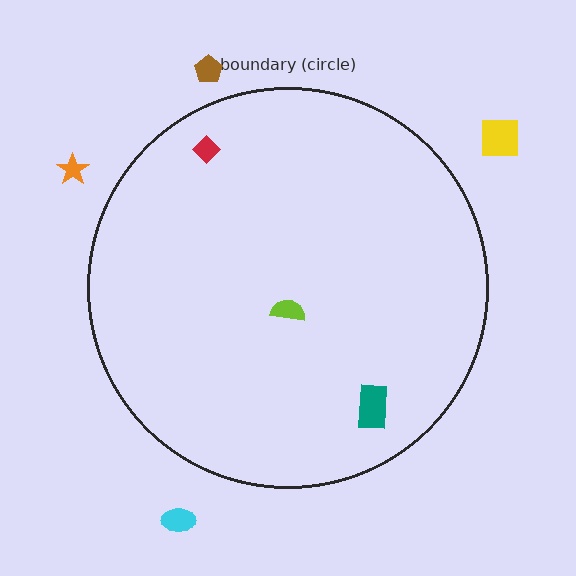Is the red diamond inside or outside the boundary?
Inside.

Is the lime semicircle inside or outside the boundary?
Inside.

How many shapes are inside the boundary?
3 inside, 4 outside.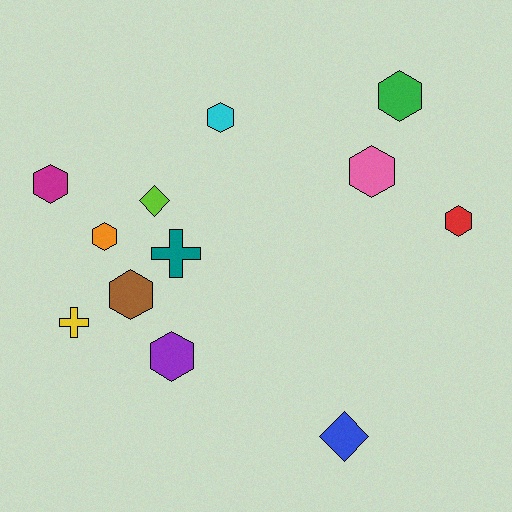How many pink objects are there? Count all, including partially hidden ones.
There is 1 pink object.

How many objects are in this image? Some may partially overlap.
There are 12 objects.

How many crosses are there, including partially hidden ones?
There are 2 crosses.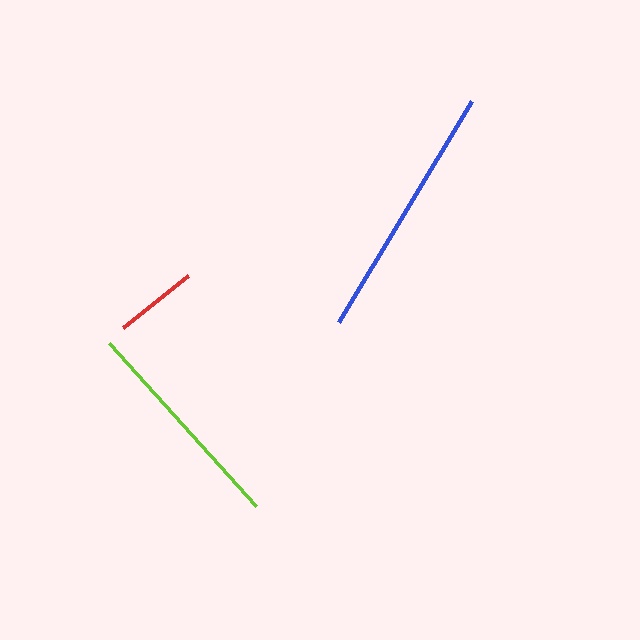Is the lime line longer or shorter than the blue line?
The blue line is longer than the lime line.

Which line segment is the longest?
The blue line is the longest at approximately 258 pixels.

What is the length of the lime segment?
The lime segment is approximately 219 pixels long.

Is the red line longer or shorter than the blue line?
The blue line is longer than the red line.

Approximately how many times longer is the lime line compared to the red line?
The lime line is approximately 2.7 times the length of the red line.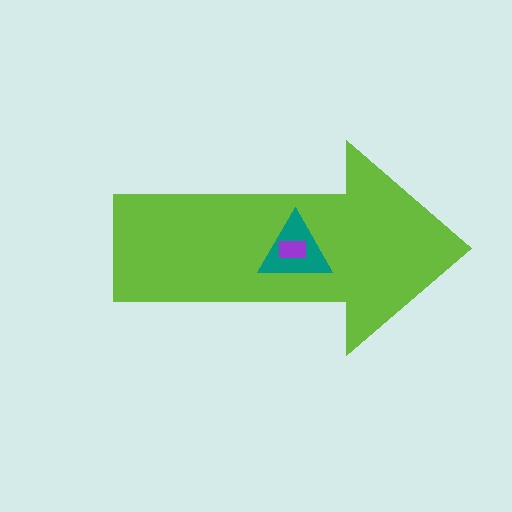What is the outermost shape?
The lime arrow.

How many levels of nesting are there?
3.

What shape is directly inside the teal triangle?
The purple rectangle.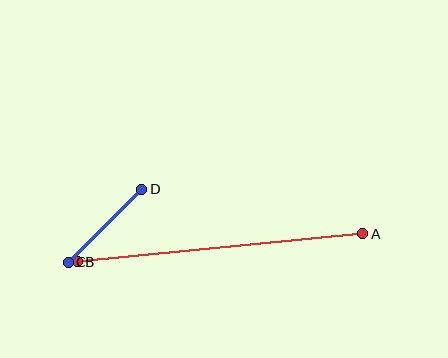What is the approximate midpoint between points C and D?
The midpoint is at approximately (105, 226) pixels.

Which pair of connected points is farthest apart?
Points A and B are farthest apart.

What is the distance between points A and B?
The distance is approximately 287 pixels.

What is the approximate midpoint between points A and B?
The midpoint is at approximately (220, 248) pixels.